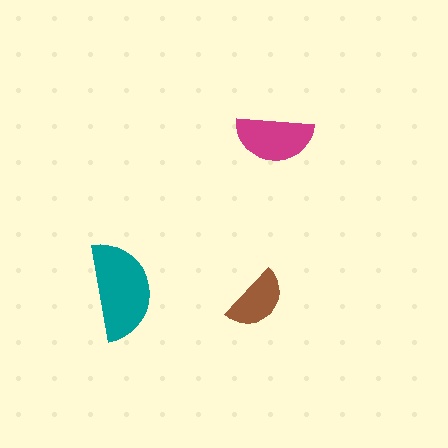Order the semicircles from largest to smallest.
the teal one, the magenta one, the brown one.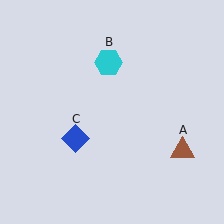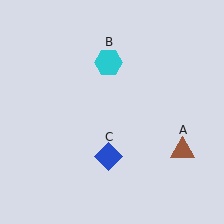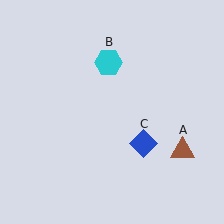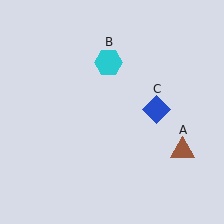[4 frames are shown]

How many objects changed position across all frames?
1 object changed position: blue diamond (object C).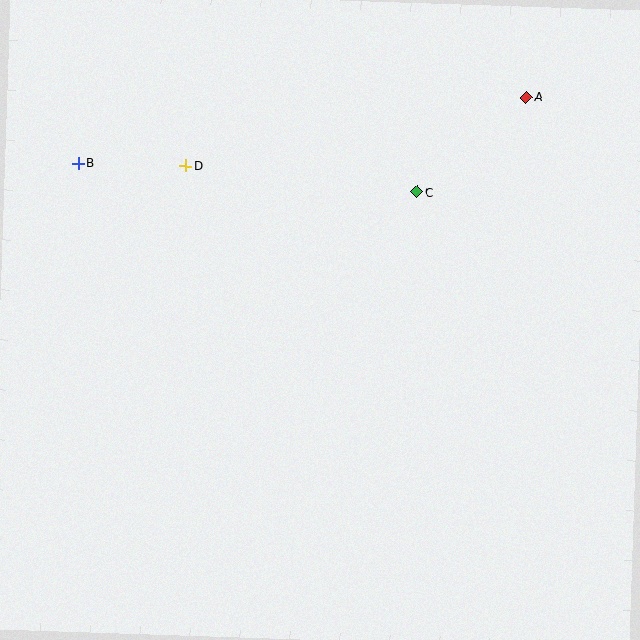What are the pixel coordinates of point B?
Point B is at (78, 163).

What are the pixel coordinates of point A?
Point A is at (526, 97).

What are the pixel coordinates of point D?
Point D is at (186, 166).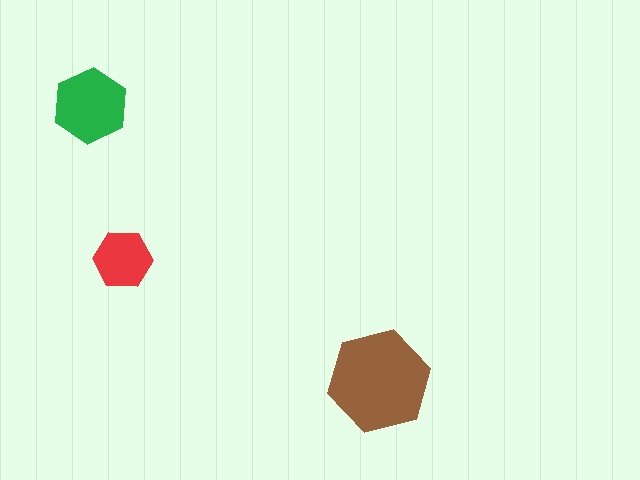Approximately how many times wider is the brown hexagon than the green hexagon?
About 1.5 times wider.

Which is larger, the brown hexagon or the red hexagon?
The brown one.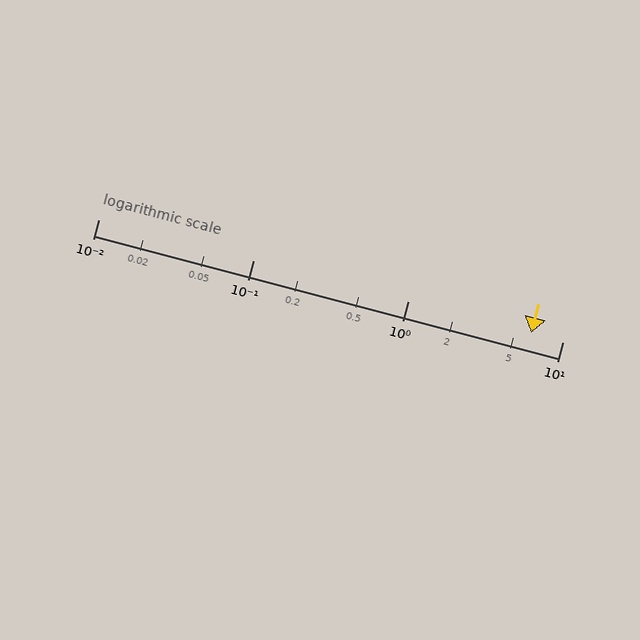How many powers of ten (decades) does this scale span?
The scale spans 3 decades, from 0.01 to 10.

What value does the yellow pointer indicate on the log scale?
The pointer indicates approximately 6.3.